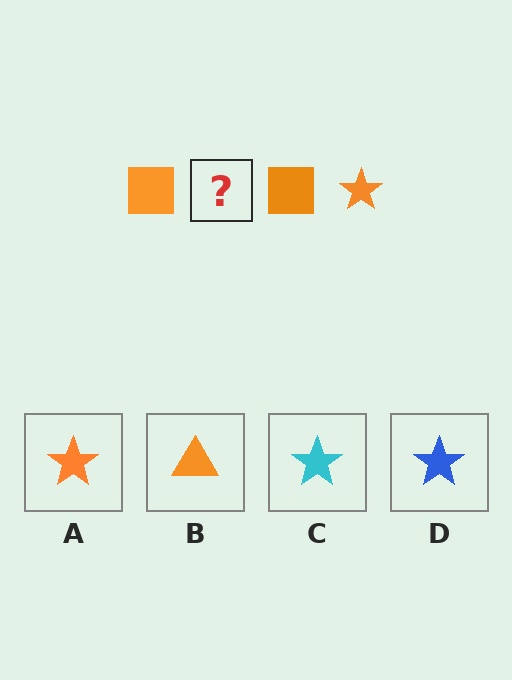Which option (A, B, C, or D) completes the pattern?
A.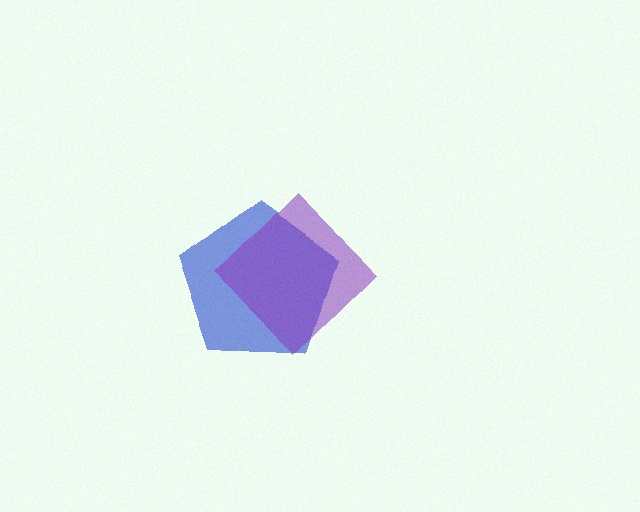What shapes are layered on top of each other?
The layered shapes are: a blue pentagon, a purple diamond.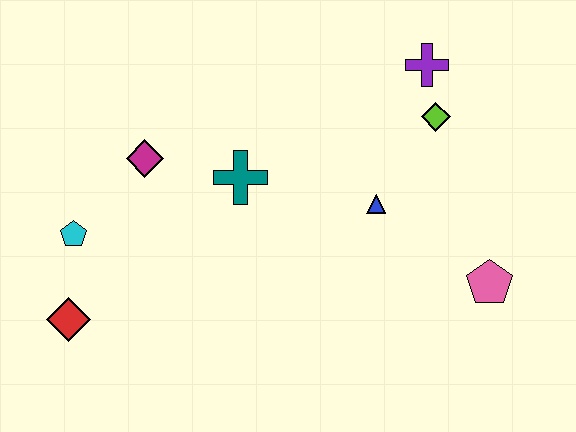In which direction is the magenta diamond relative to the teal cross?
The magenta diamond is to the left of the teal cross.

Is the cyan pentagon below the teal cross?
Yes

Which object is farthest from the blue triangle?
The red diamond is farthest from the blue triangle.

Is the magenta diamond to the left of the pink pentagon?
Yes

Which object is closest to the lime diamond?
The purple cross is closest to the lime diamond.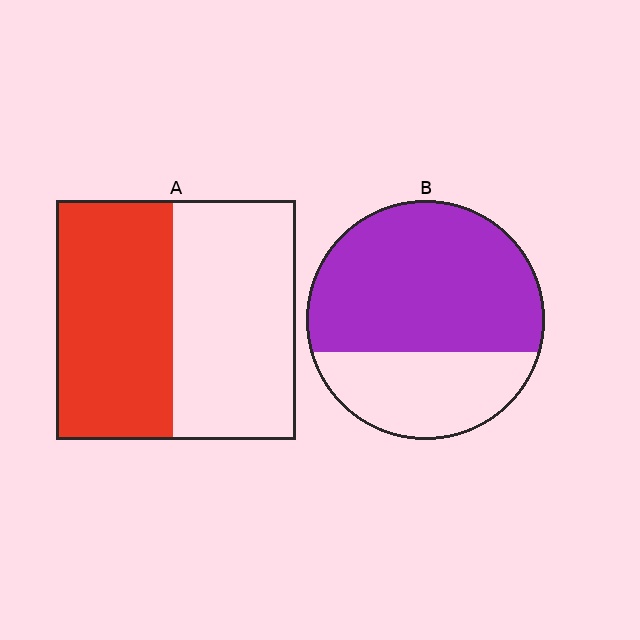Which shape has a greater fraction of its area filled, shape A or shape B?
Shape B.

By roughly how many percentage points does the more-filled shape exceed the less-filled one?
By roughly 20 percentage points (B over A).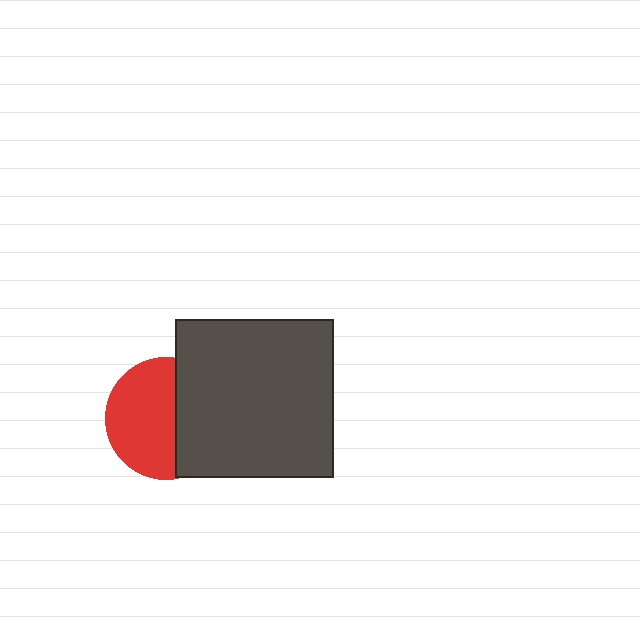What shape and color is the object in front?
The object in front is a dark gray square.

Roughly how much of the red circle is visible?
About half of it is visible (roughly 60%).